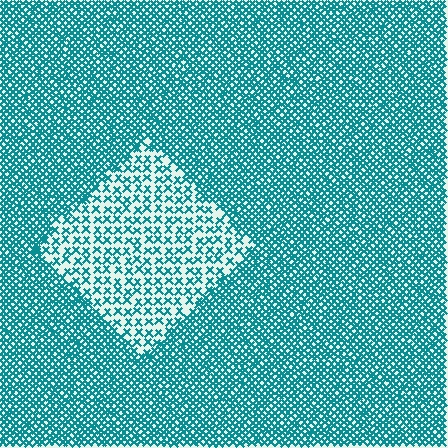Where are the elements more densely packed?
The elements are more densely packed outside the diamond boundary.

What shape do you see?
I see a diamond.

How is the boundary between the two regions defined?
The boundary is defined by a change in element density (approximately 2.4x ratio). All elements are the same color, size, and shape.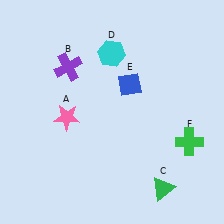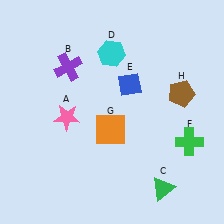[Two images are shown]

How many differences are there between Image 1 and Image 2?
There are 2 differences between the two images.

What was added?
An orange square (G), a brown pentagon (H) were added in Image 2.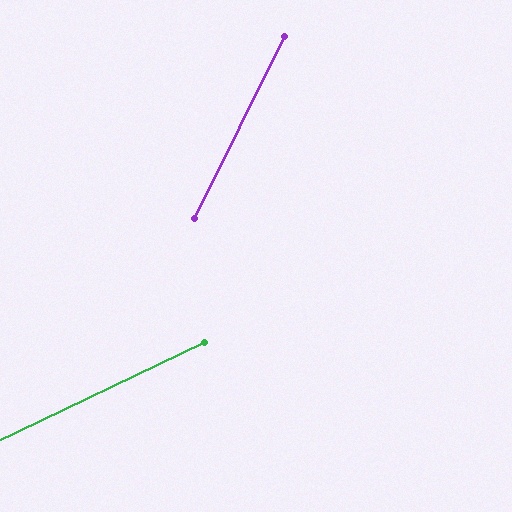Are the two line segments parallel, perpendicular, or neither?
Neither parallel nor perpendicular — they differ by about 38°.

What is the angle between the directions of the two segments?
Approximately 38 degrees.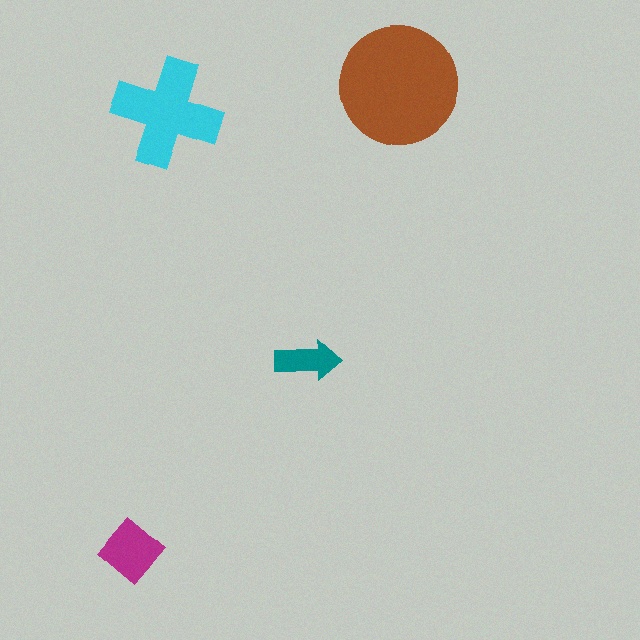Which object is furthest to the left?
The magenta diamond is leftmost.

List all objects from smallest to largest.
The teal arrow, the magenta diamond, the cyan cross, the brown circle.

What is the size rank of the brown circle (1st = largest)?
1st.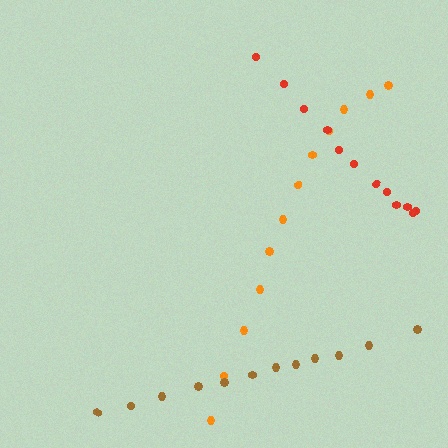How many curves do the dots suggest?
There are 3 distinct paths.